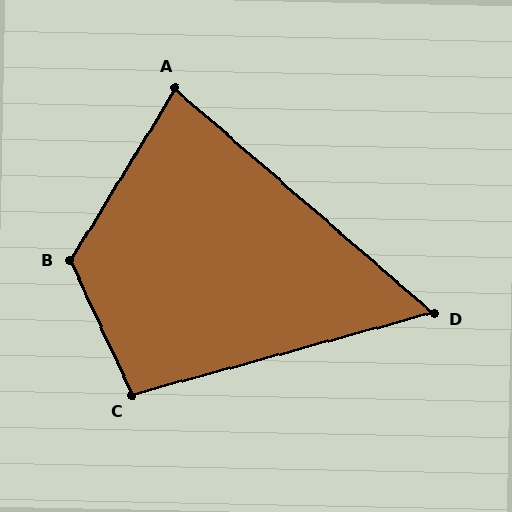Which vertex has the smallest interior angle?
D, at approximately 56 degrees.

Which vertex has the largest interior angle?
B, at approximately 124 degrees.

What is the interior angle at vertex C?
Approximately 100 degrees (obtuse).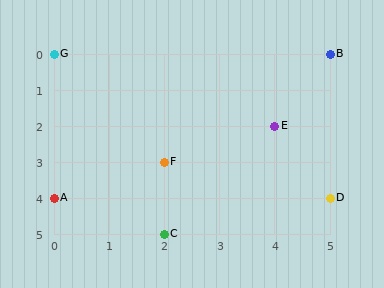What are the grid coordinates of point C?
Point C is at grid coordinates (2, 5).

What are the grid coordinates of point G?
Point G is at grid coordinates (0, 0).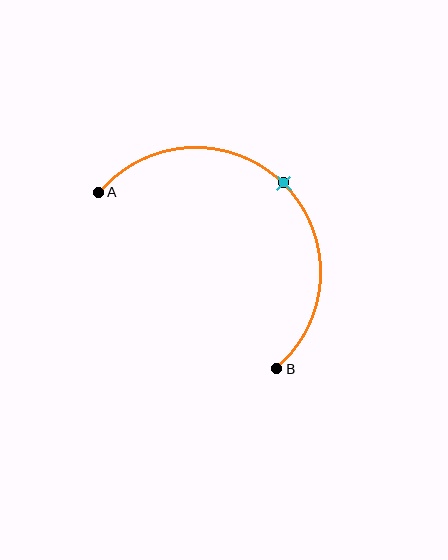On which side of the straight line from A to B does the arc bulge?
The arc bulges above and to the right of the straight line connecting A and B.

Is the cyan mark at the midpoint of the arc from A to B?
Yes. The cyan mark lies on the arc at equal arc-length from both A and B — it is the arc midpoint.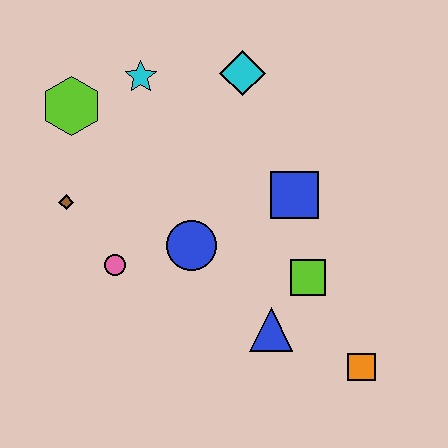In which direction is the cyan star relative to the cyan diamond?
The cyan star is to the left of the cyan diamond.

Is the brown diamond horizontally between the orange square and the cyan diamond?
No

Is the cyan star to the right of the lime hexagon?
Yes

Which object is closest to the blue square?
The lime square is closest to the blue square.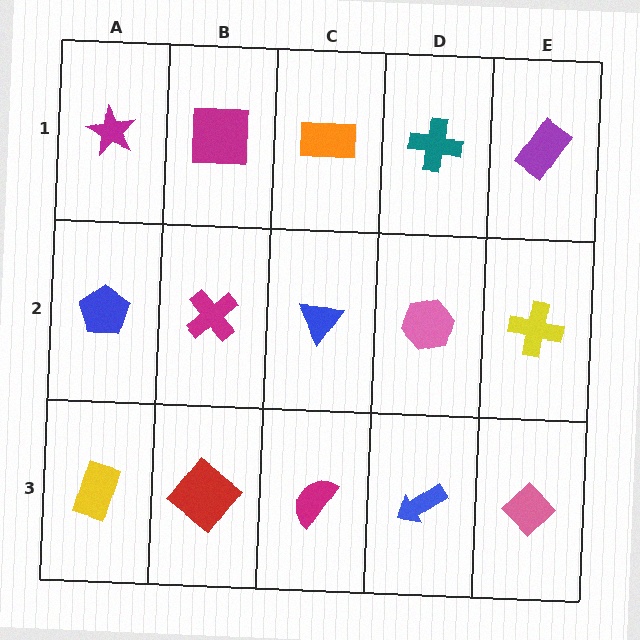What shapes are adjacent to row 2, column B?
A magenta square (row 1, column B), a red diamond (row 3, column B), a blue pentagon (row 2, column A), a blue triangle (row 2, column C).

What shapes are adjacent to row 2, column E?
A purple rectangle (row 1, column E), a pink diamond (row 3, column E), a pink hexagon (row 2, column D).